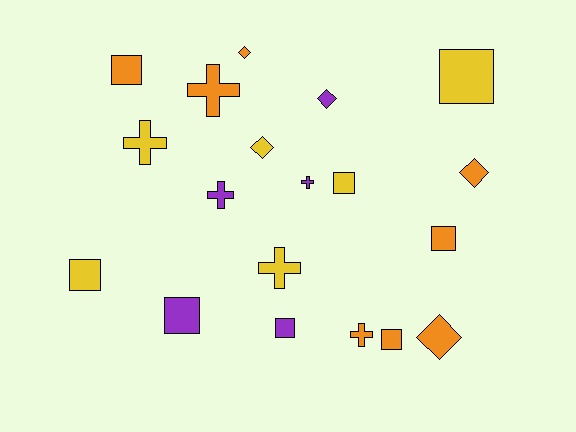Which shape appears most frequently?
Square, with 8 objects.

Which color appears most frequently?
Orange, with 8 objects.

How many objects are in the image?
There are 19 objects.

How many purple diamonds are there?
There is 1 purple diamond.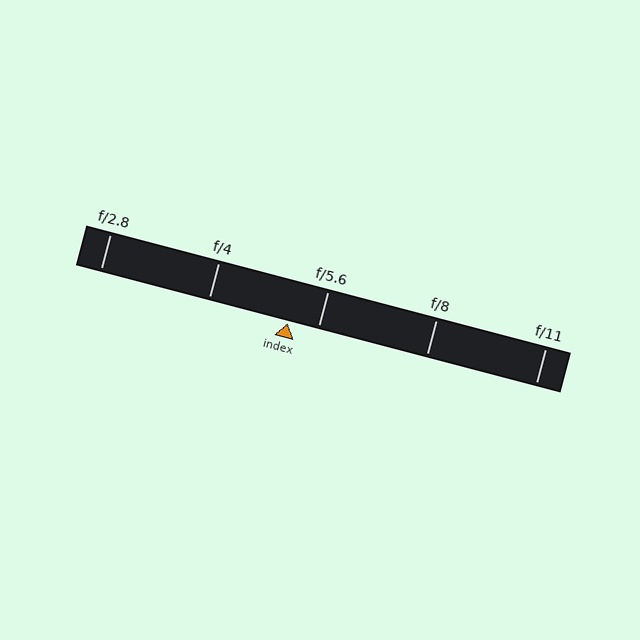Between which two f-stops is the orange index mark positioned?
The index mark is between f/4 and f/5.6.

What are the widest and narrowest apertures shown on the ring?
The widest aperture shown is f/2.8 and the narrowest is f/11.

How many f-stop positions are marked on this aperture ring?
There are 5 f-stop positions marked.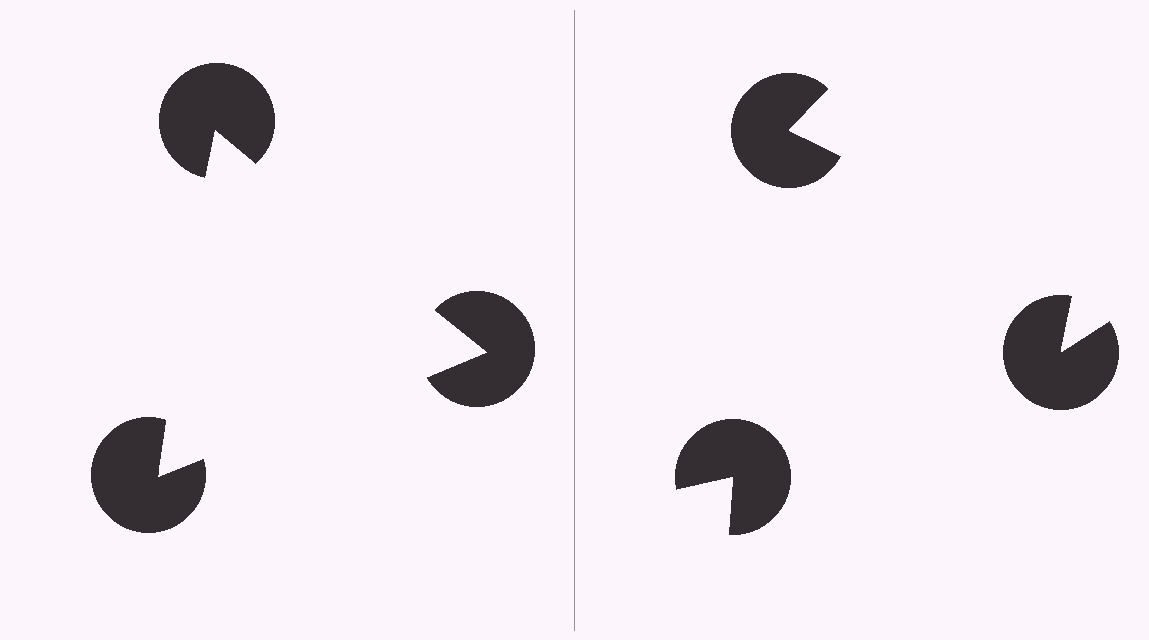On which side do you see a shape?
An illusory triangle appears on the left side. On the right side the wedge cuts are rotated, so no coherent shape forms.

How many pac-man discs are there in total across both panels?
6 — 3 on each side.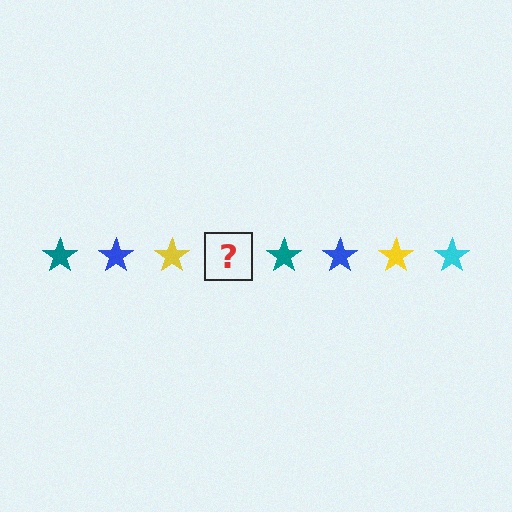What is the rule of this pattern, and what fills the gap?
The rule is that the pattern cycles through teal, blue, yellow, cyan stars. The gap should be filled with a cyan star.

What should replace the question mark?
The question mark should be replaced with a cyan star.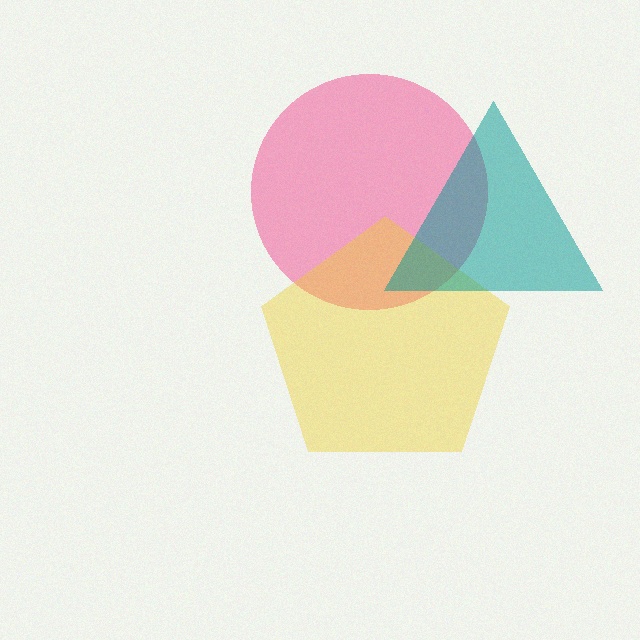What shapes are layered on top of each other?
The layered shapes are: a pink circle, a yellow pentagon, a teal triangle.